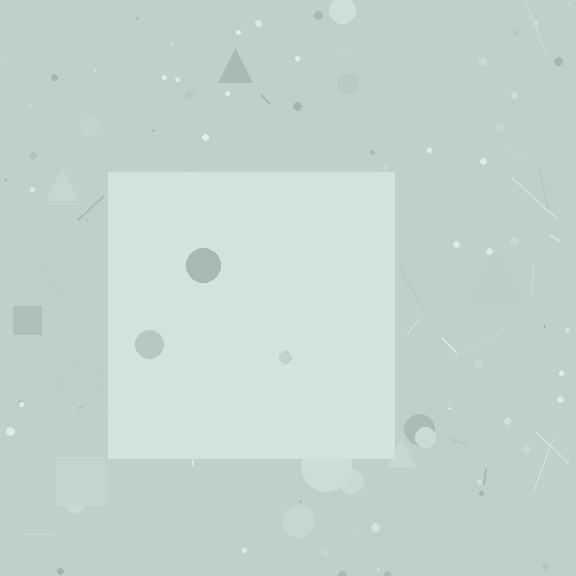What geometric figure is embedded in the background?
A square is embedded in the background.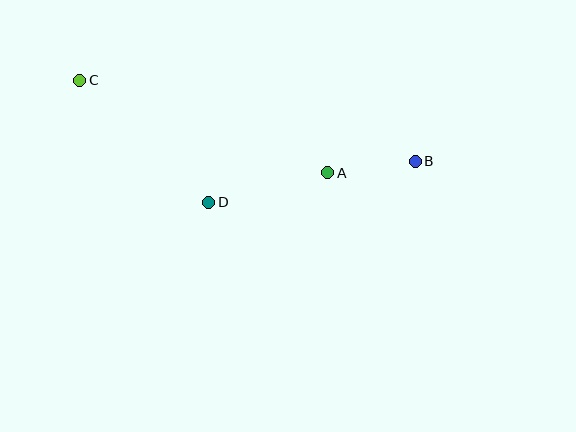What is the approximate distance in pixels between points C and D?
The distance between C and D is approximately 178 pixels.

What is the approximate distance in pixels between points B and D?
The distance between B and D is approximately 211 pixels.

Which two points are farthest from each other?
Points B and C are farthest from each other.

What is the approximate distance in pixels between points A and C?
The distance between A and C is approximately 265 pixels.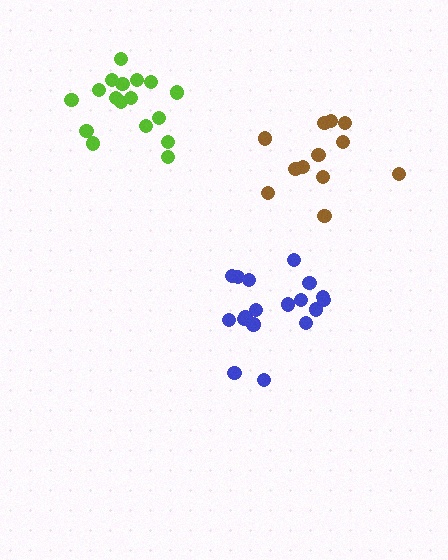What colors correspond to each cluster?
The clusters are colored: blue, brown, lime.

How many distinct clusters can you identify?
There are 3 distinct clusters.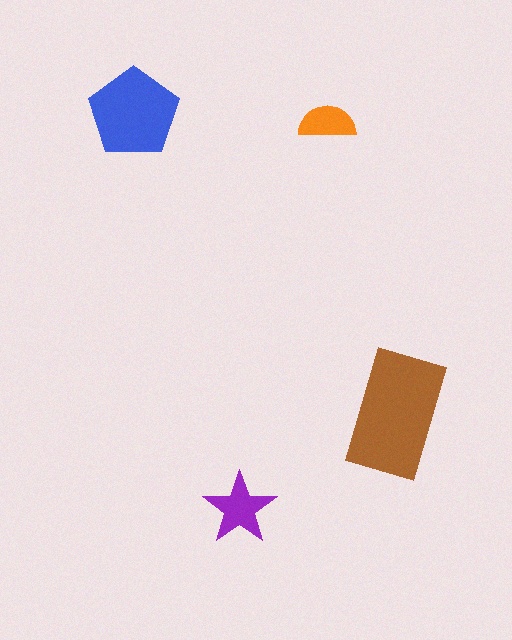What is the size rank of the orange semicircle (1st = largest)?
4th.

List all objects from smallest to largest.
The orange semicircle, the purple star, the blue pentagon, the brown rectangle.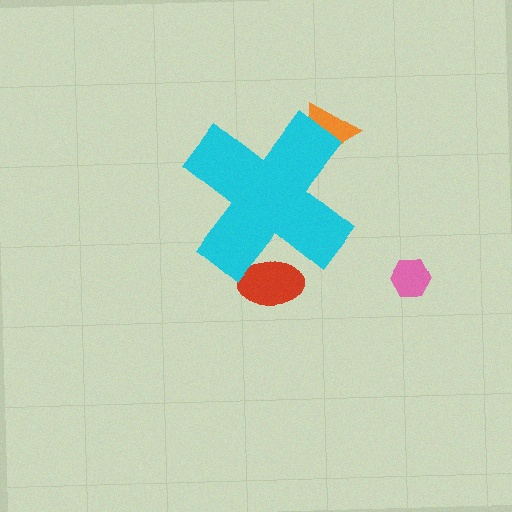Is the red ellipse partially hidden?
Yes, the red ellipse is partially hidden behind the cyan cross.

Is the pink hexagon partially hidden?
No, the pink hexagon is fully visible.